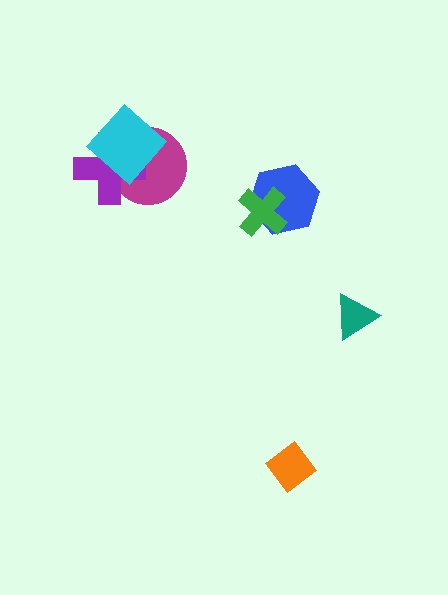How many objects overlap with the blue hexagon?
1 object overlaps with the blue hexagon.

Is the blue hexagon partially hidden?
Yes, it is partially covered by another shape.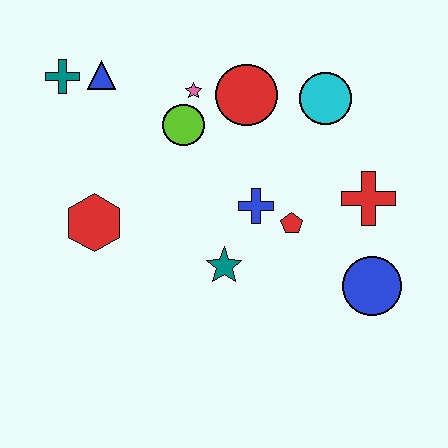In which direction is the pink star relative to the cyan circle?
The pink star is to the left of the cyan circle.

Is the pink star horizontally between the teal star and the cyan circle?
No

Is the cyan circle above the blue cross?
Yes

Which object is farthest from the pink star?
The blue circle is farthest from the pink star.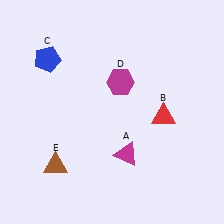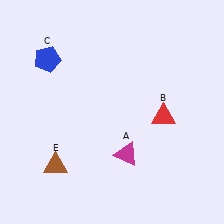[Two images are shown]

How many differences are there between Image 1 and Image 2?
There is 1 difference between the two images.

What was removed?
The magenta hexagon (D) was removed in Image 2.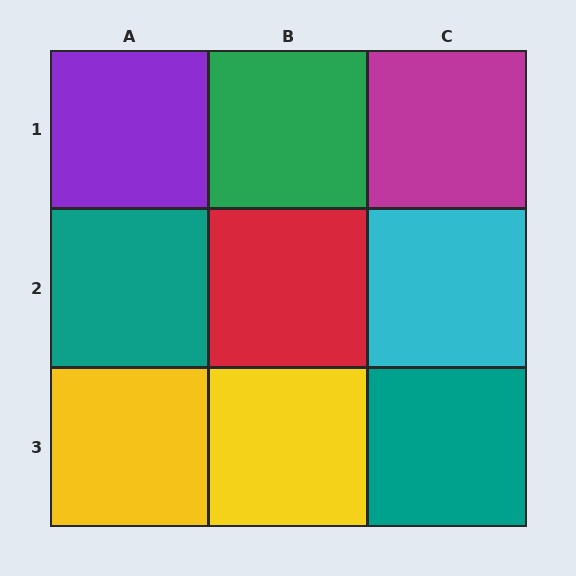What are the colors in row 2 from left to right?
Teal, red, cyan.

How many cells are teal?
2 cells are teal.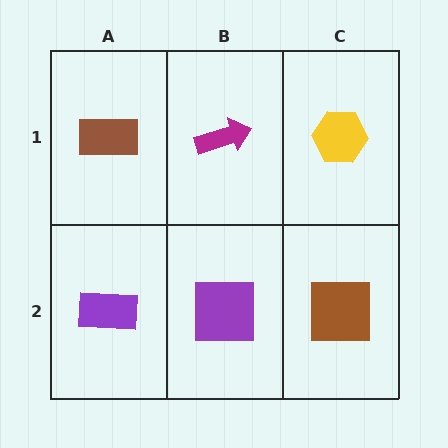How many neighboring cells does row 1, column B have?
3.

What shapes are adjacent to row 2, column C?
A yellow hexagon (row 1, column C), a purple square (row 2, column B).